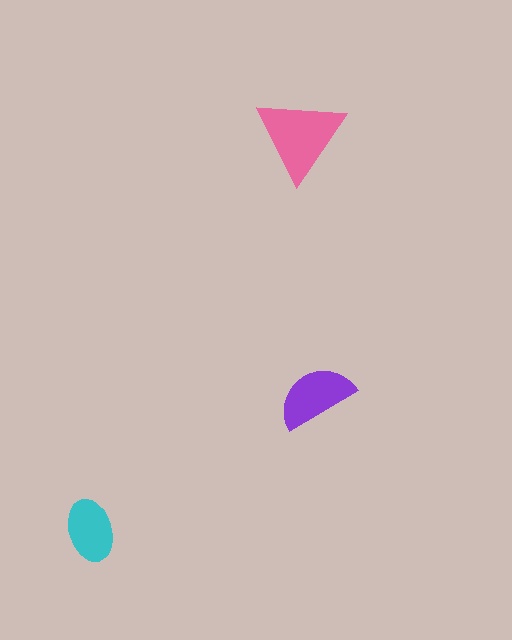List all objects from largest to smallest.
The pink triangle, the purple semicircle, the cyan ellipse.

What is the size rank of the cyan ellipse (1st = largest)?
3rd.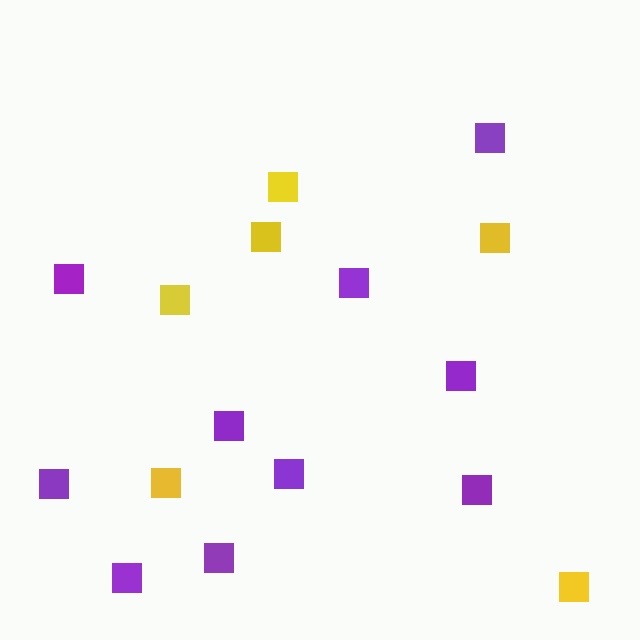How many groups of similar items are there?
There are 2 groups: one group of purple squares (10) and one group of yellow squares (6).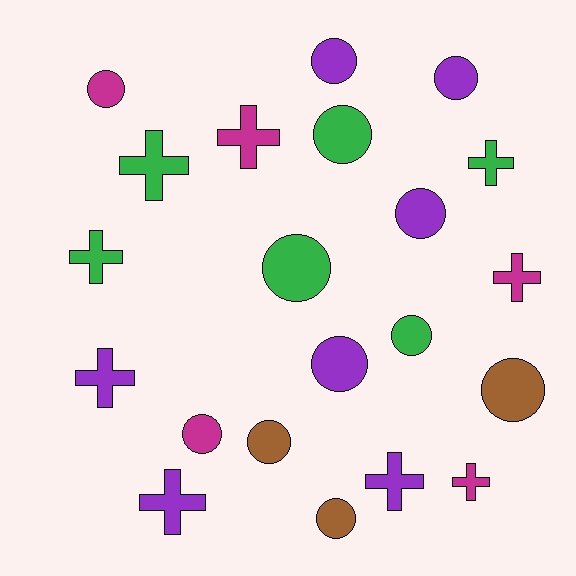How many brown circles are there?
There are 3 brown circles.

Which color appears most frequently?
Purple, with 7 objects.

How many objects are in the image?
There are 21 objects.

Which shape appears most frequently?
Circle, with 12 objects.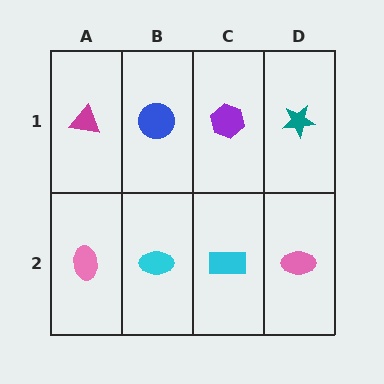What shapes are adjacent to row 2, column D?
A teal star (row 1, column D), a cyan rectangle (row 2, column C).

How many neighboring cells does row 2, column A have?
2.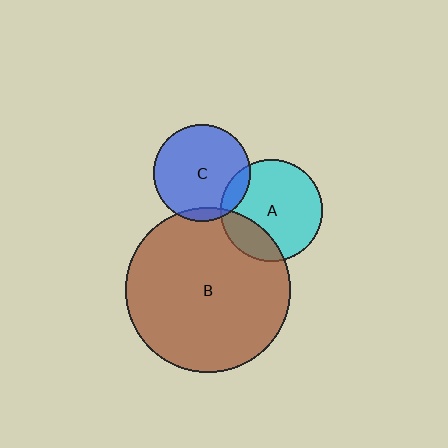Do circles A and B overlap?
Yes.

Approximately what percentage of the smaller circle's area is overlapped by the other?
Approximately 20%.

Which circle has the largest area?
Circle B (brown).